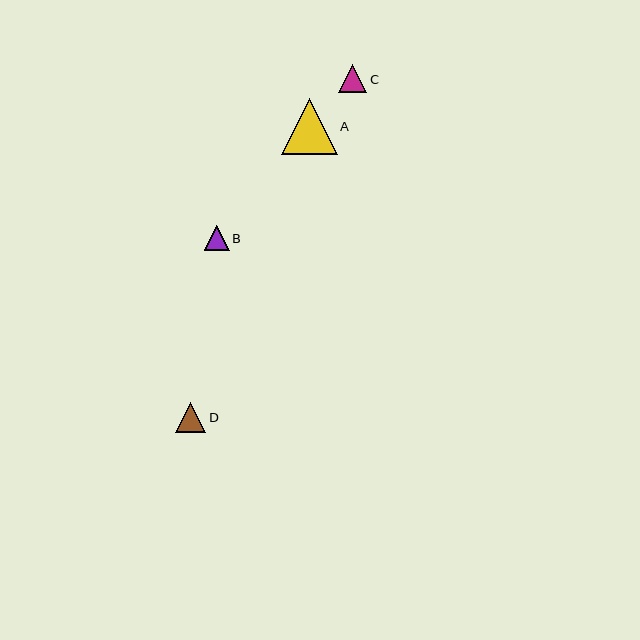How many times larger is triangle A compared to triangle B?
Triangle A is approximately 2.3 times the size of triangle B.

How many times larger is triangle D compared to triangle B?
Triangle D is approximately 1.2 times the size of triangle B.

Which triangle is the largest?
Triangle A is the largest with a size of approximately 56 pixels.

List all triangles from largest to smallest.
From largest to smallest: A, D, C, B.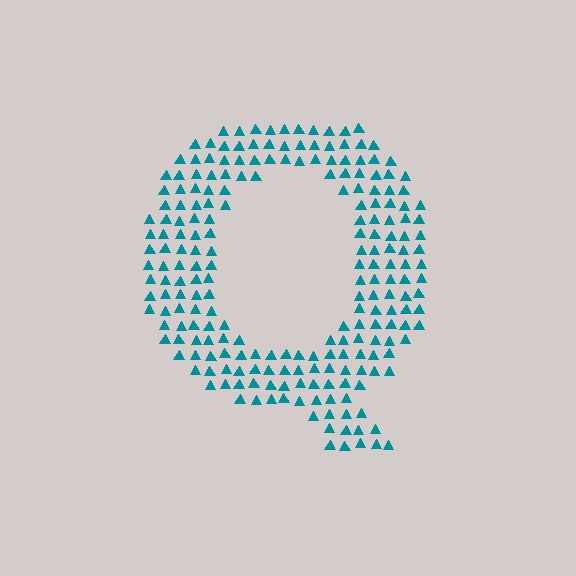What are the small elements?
The small elements are triangles.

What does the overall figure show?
The overall figure shows the letter Q.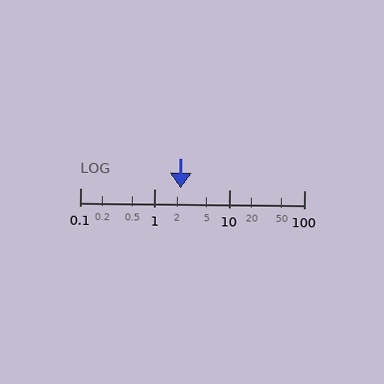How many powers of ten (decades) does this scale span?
The scale spans 3 decades, from 0.1 to 100.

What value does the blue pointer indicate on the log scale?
The pointer indicates approximately 2.2.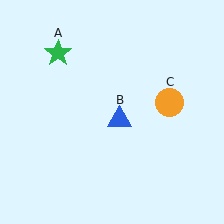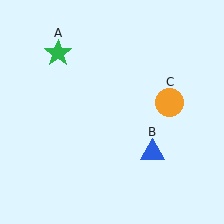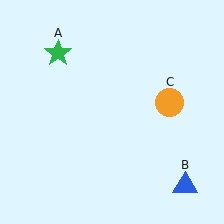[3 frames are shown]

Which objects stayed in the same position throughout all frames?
Green star (object A) and orange circle (object C) remained stationary.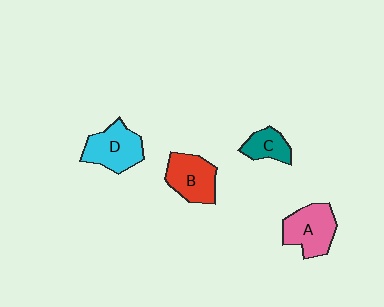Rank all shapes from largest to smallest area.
From largest to smallest: D (cyan), A (pink), B (red), C (teal).